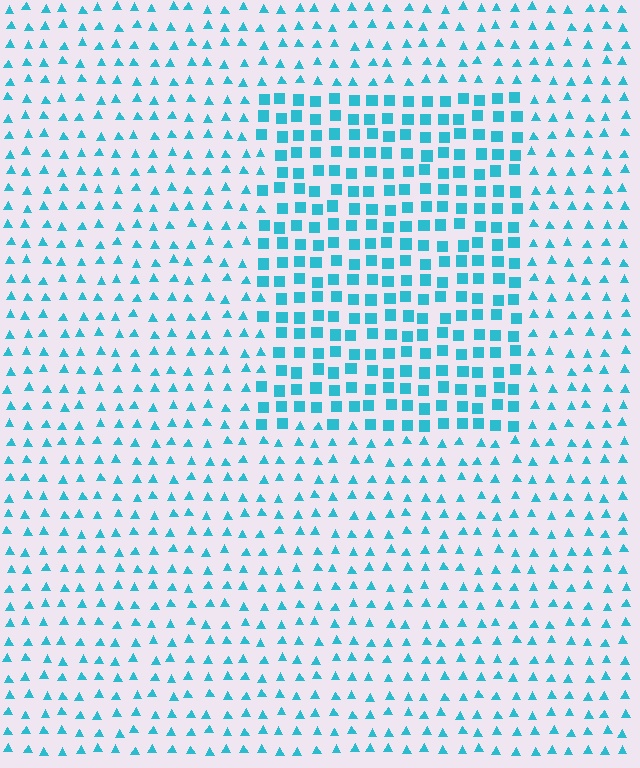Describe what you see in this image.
The image is filled with small cyan elements arranged in a uniform grid. A rectangle-shaped region contains squares, while the surrounding area contains triangles. The boundary is defined purely by the change in element shape.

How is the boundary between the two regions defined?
The boundary is defined by a change in element shape: squares inside vs. triangles outside. All elements share the same color and spacing.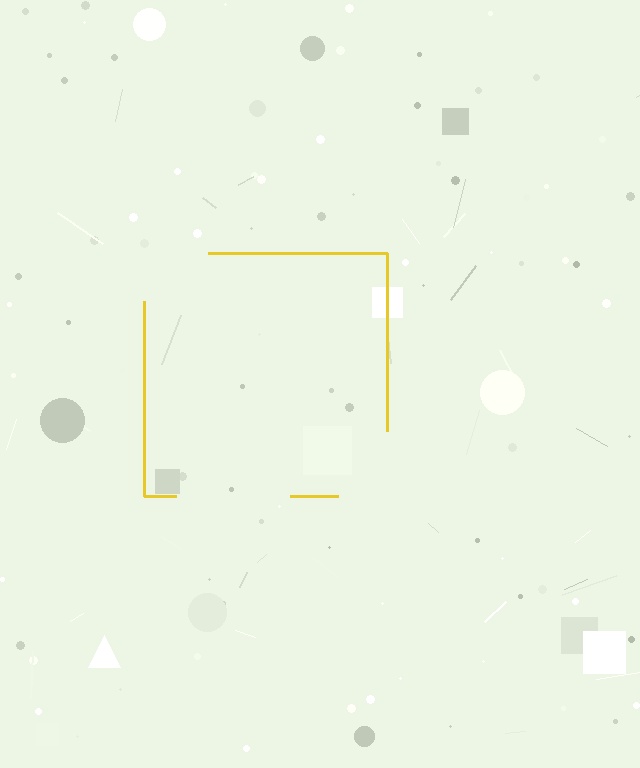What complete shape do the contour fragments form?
The contour fragments form a square.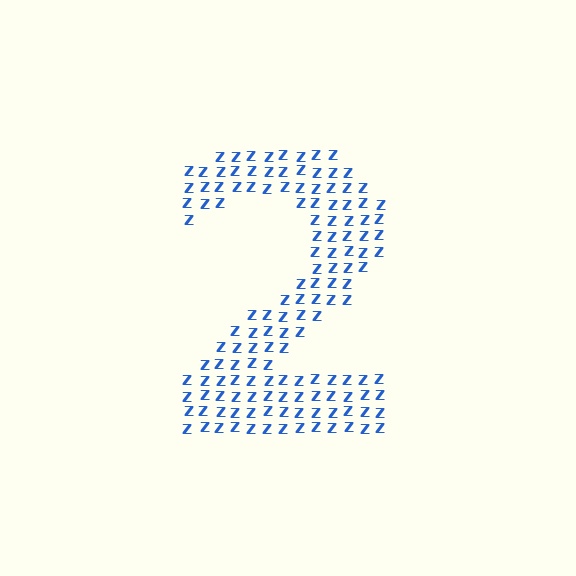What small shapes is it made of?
It is made of small letter Z's.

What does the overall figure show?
The overall figure shows the digit 2.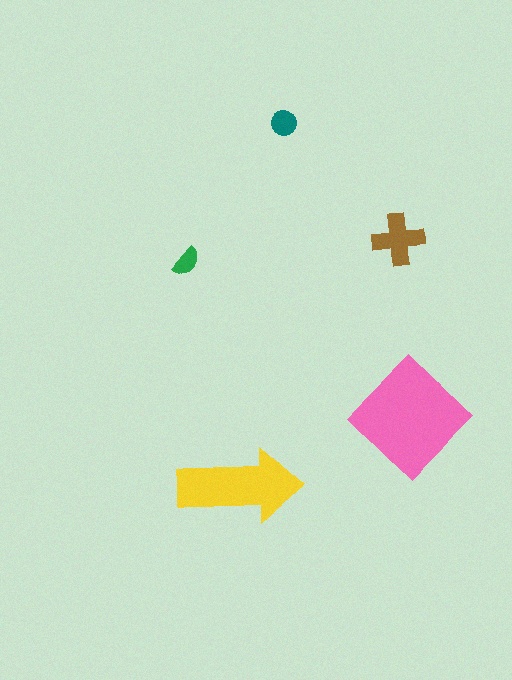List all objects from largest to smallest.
The pink diamond, the yellow arrow, the brown cross, the teal circle, the green semicircle.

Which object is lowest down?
The yellow arrow is bottommost.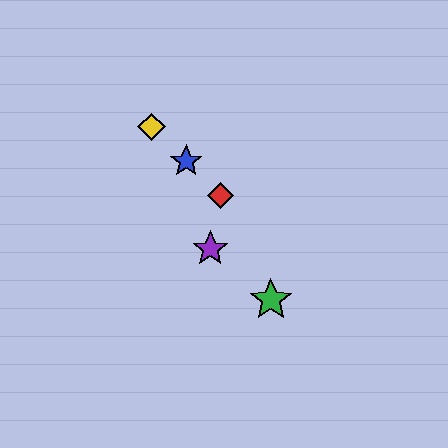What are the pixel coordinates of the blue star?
The blue star is at (186, 161).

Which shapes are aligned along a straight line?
The red diamond, the blue star, the yellow diamond are aligned along a straight line.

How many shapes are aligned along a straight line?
3 shapes (the red diamond, the blue star, the yellow diamond) are aligned along a straight line.